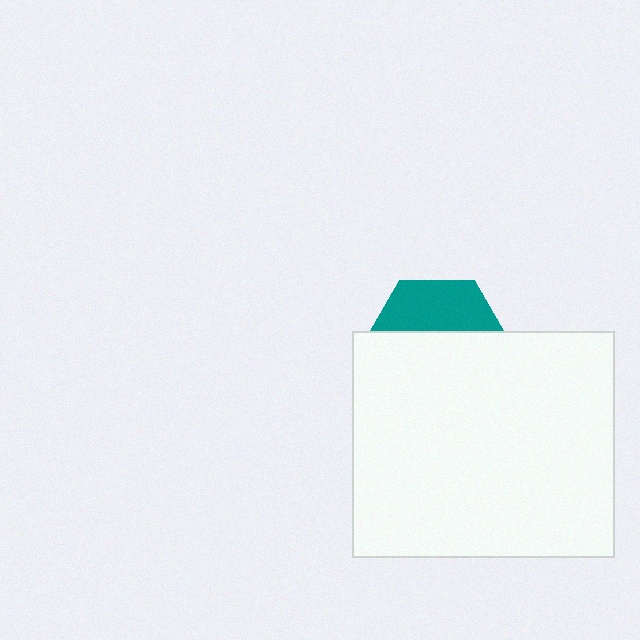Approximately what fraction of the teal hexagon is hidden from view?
Roughly 63% of the teal hexagon is hidden behind the white rectangle.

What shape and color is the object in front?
The object in front is a white rectangle.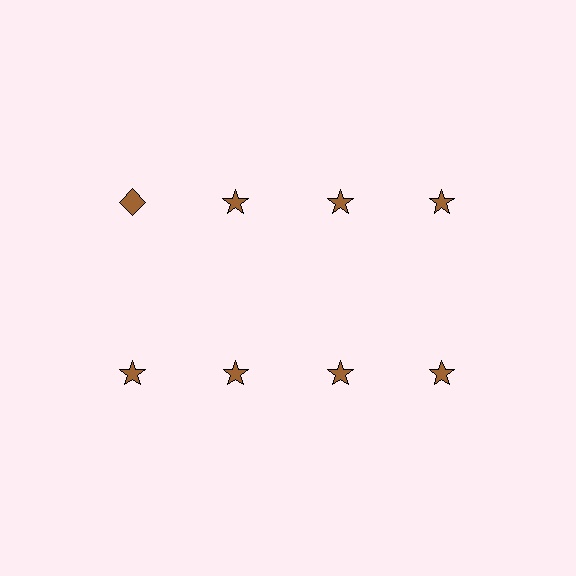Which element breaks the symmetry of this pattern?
The brown diamond in the top row, leftmost column breaks the symmetry. All other shapes are brown stars.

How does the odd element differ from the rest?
It has a different shape: diamond instead of star.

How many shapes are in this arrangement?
There are 8 shapes arranged in a grid pattern.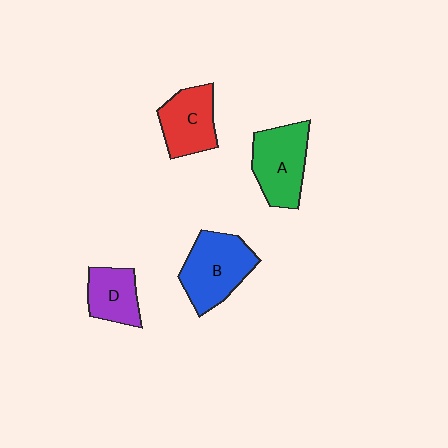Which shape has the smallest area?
Shape D (purple).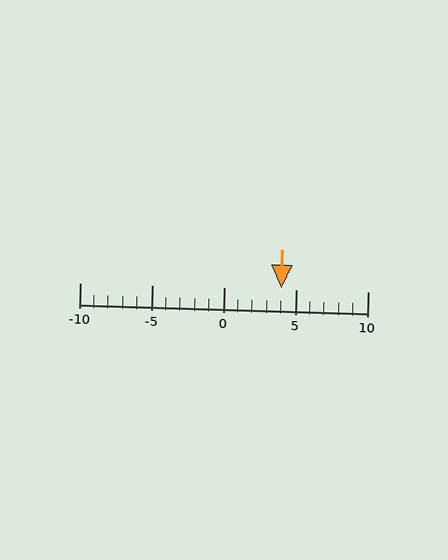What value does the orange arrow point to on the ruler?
The orange arrow points to approximately 4.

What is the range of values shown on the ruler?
The ruler shows values from -10 to 10.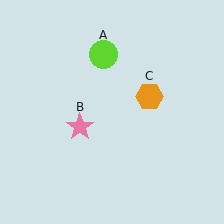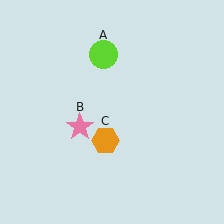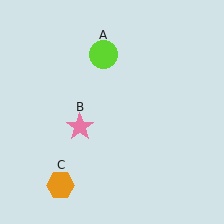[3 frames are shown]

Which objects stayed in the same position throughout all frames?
Lime circle (object A) and pink star (object B) remained stationary.